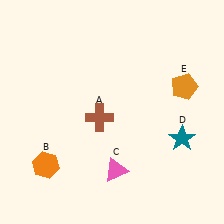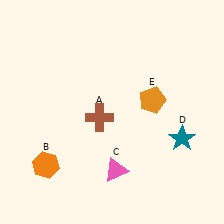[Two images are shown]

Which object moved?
The orange pentagon (E) moved left.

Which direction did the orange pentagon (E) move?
The orange pentagon (E) moved left.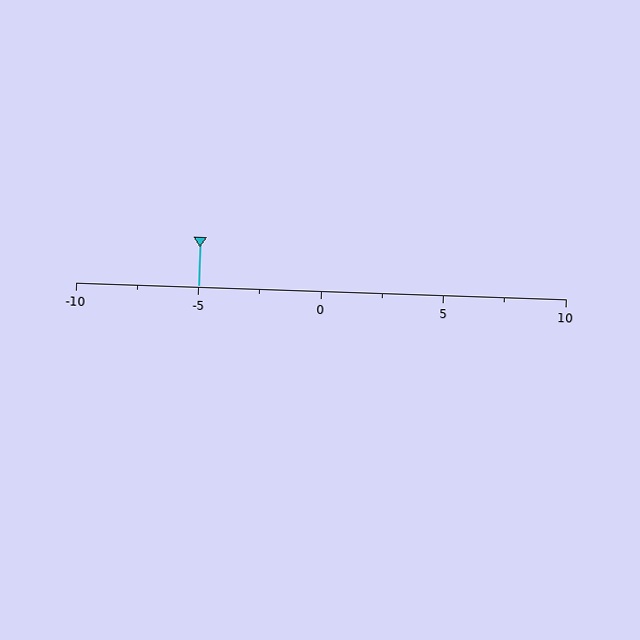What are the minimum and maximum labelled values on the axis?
The axis runs from -10 to 10.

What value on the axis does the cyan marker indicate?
The marker indicates approximately -5.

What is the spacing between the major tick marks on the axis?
The major ticks are spaced 5 apart.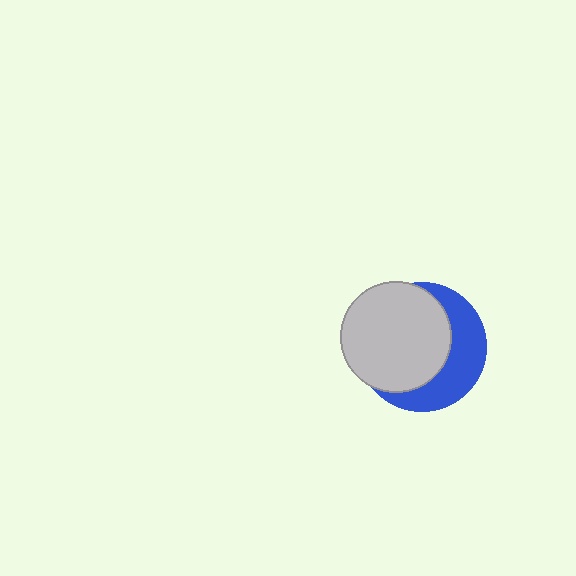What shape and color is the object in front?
The object in front is a light gray circle.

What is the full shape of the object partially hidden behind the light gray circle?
The partially hidden object is a blue circle.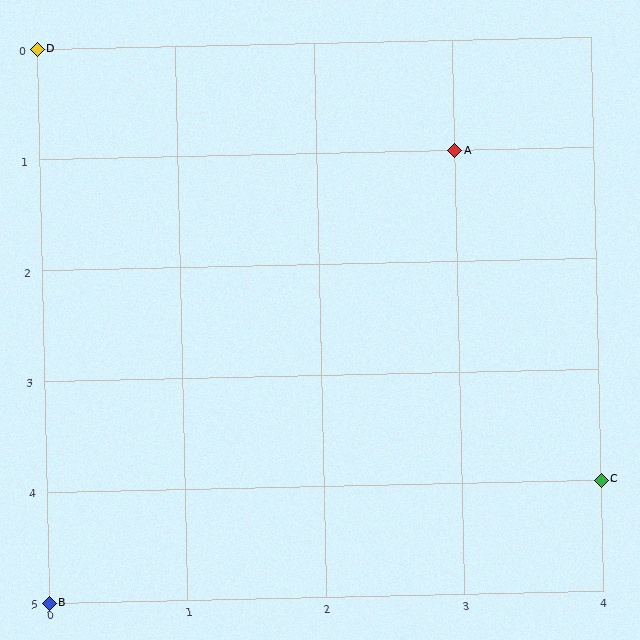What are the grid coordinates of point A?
Point A is at grid coordinates (3, 1).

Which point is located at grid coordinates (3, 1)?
Point A is at (3, 1).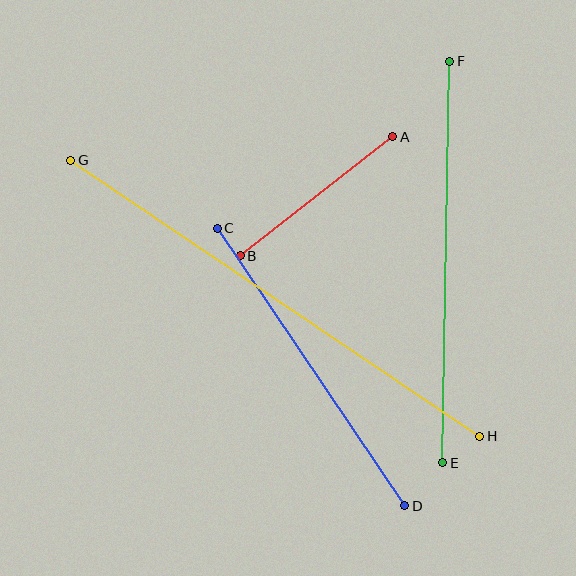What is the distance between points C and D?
The distance is approximately 335 pixels.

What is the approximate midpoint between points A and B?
The midpoint is at approximately (317, 196) pixels.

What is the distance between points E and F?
The distance is approximately 401 pixels.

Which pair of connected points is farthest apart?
Points G and H are farthest apart.